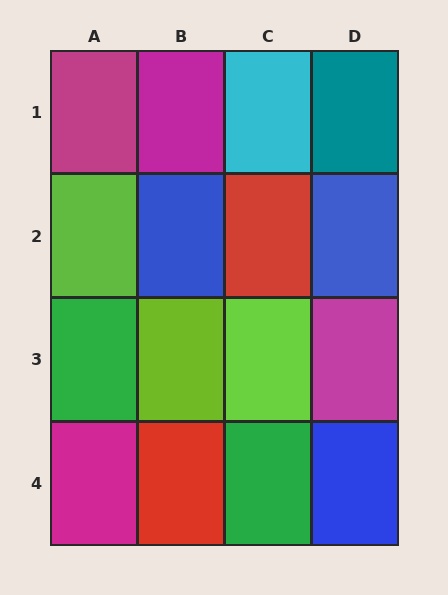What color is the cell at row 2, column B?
Blue.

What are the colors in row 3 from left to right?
Green, lime, lime, magenta.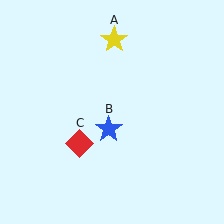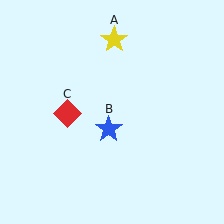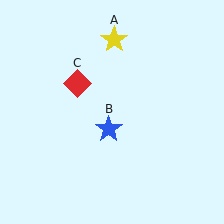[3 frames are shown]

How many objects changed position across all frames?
1 object changed position: red diamond (object C).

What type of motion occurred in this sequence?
The red diamond (object C) rotated clockwise around the center of the scene.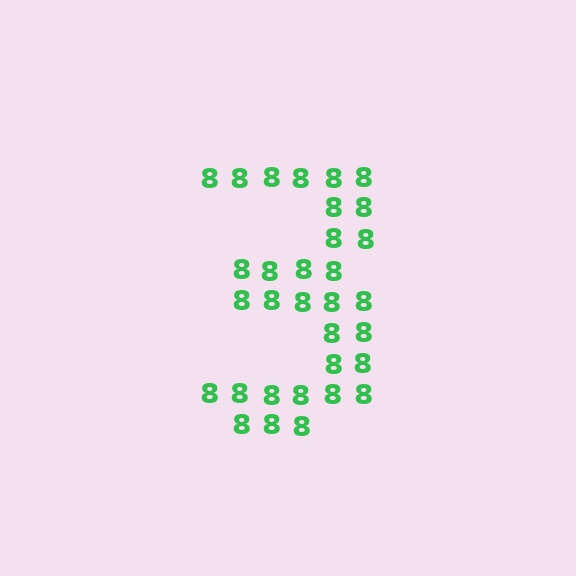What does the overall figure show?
The overall figure shows the digit 3.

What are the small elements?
The small elements are digit 8's.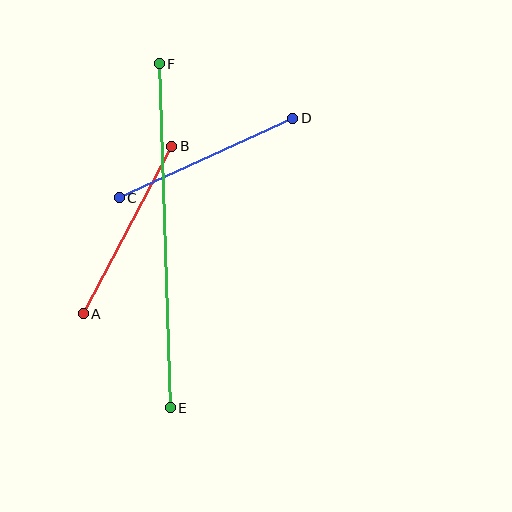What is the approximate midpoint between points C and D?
The midpoint is at approximately (206, 158) pixels.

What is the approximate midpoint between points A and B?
The midpoint is at approximately (128, 230) pixels.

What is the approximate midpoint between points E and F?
The midpoint is at approximately (165, 236) pixels.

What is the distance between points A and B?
The distance is approximately 190 pixels.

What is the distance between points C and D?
The distance is approximately 191 pixels.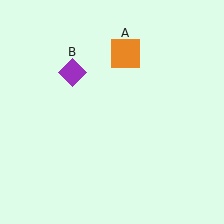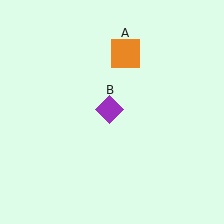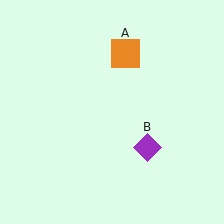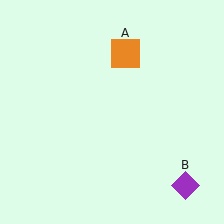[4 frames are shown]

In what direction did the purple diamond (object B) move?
The purple diamond (object B) moved down and to the right.